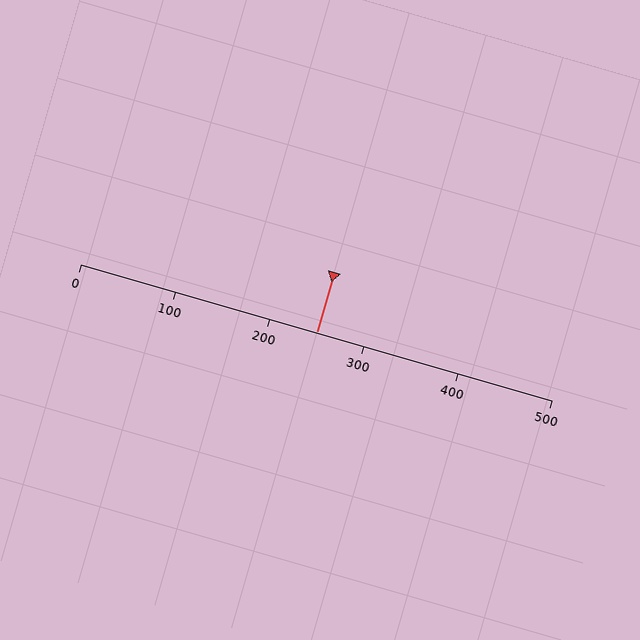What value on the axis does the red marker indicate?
The marker indicates approximately 250.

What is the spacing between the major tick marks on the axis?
The major ticks are spaced 100 apart.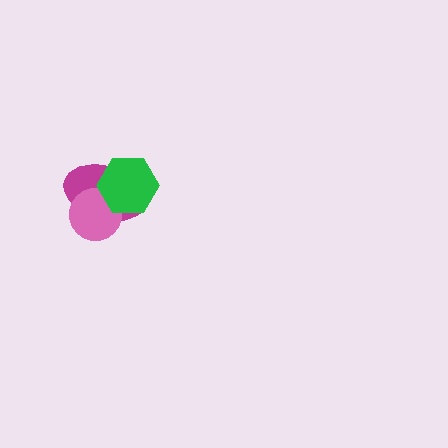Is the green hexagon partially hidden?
No, no other shape covers it.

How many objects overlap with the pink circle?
2 objects overlap with the pink circle.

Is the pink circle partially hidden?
Yes, it is partially covered by another shape.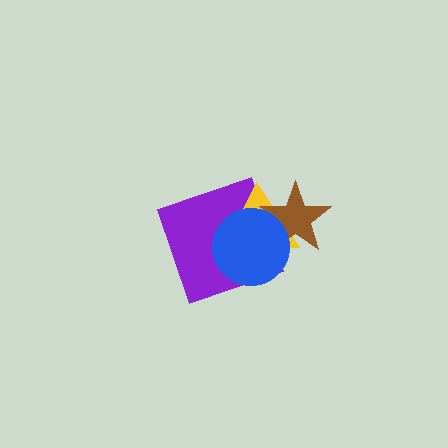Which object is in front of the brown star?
The blue circle is in front of the brown star.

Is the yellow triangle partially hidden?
Yes, it is partially covered by another shape.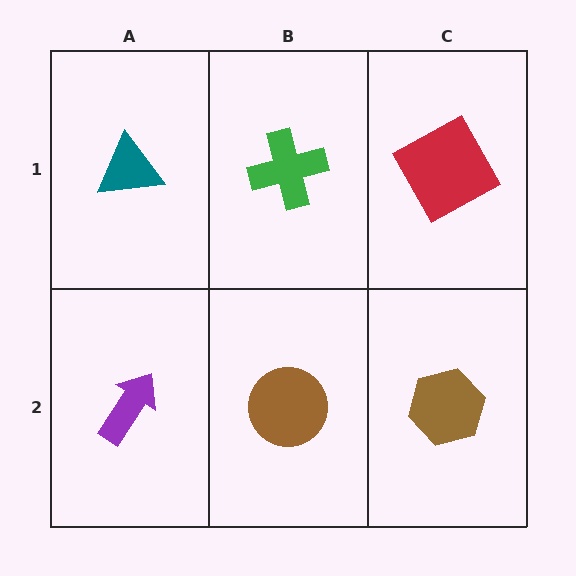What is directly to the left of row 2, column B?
A purple arrow.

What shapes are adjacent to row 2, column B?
A green cross (row 1, column B), a purple arrow (row 2, column A), a brown hexagon (row 2, column C).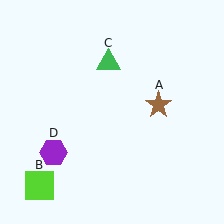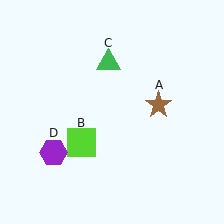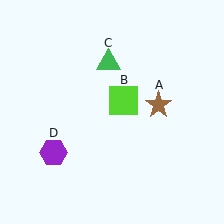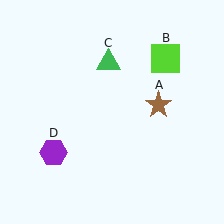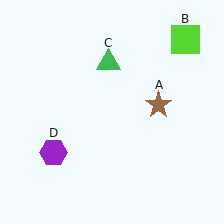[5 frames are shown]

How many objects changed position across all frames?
1 object changed position: lime square (object B).